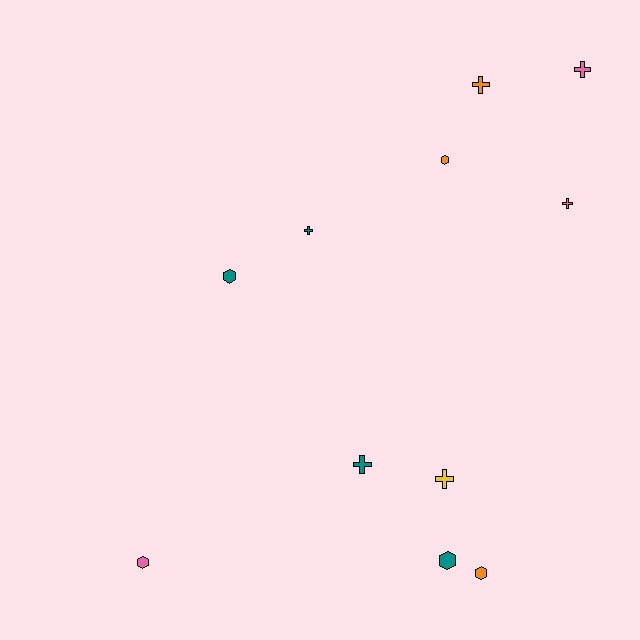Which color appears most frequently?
Teal, with 4 objects.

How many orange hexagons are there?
There are 2 orange hexagons.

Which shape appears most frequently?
Cross, with 6 objects.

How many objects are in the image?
There are 11 objects.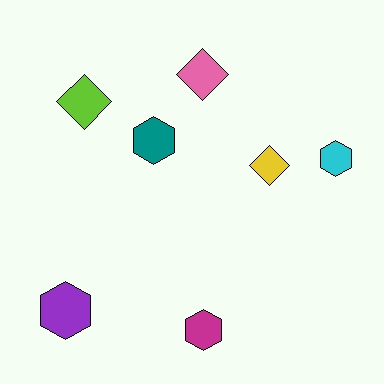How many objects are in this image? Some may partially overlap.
There are 7 objects.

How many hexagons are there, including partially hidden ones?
There are 4 hexagons.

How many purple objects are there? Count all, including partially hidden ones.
There is 1 purple object.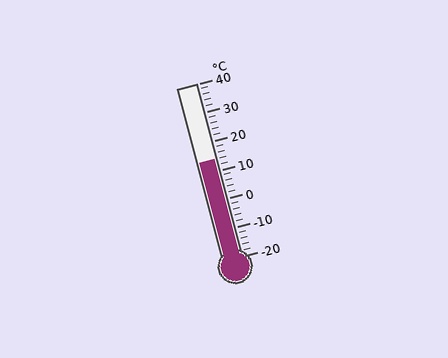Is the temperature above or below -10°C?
The temperature is above -10°C.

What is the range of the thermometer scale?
The thermometer scale ranges from -20°C to 40°C.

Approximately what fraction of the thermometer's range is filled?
The thermometer is filled to approximately 55% of its range.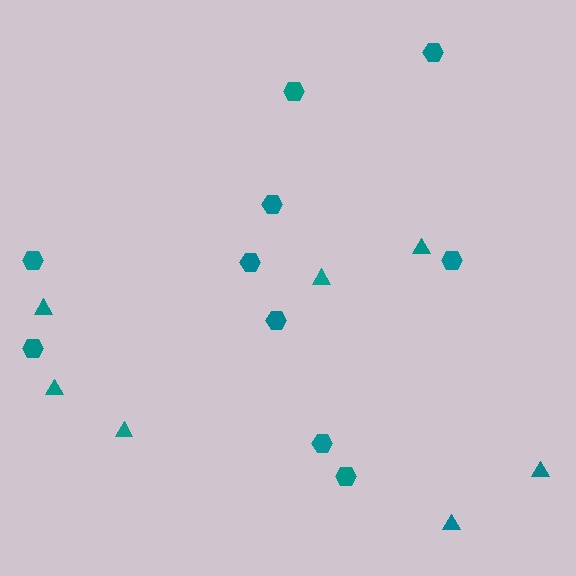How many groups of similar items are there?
There are 2 groups: one group of triangles (7) and one group of hexagons (10).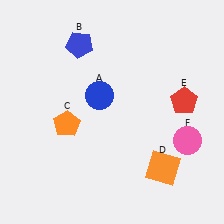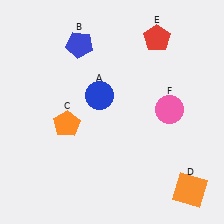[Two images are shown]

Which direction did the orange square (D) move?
The orange square (D) moved right.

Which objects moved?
The objects that moved are: the orange square (D), the red pentagon (E), the pink circle (F).